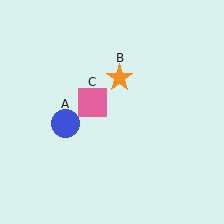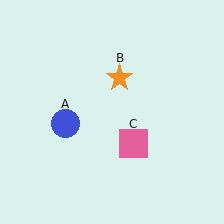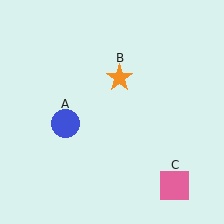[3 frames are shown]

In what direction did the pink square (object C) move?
The pink square (object C) moved down and to the right.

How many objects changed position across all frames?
1 object changed position: pink square (object C).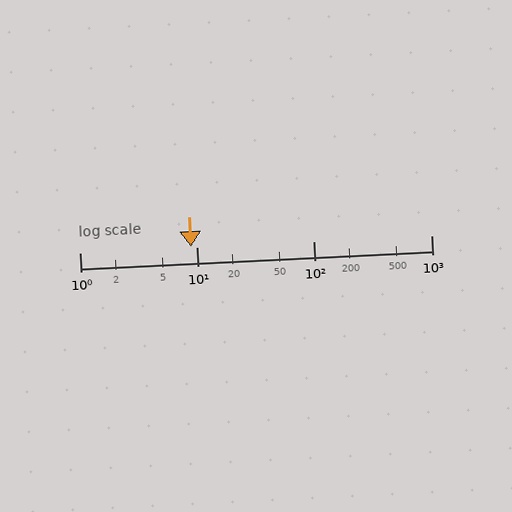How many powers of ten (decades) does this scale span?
The scale spans 3 decades, from 1 to 1000.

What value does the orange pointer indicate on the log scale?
The pointer indicates approximately 8.9.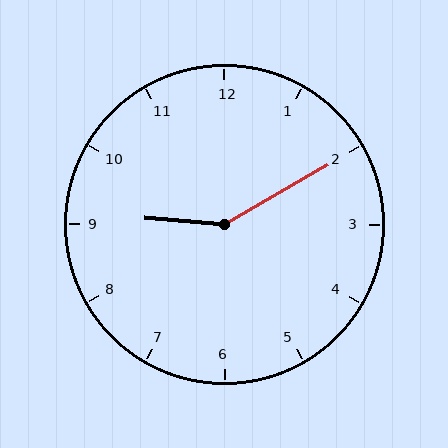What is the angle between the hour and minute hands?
Approximately 145 degrees.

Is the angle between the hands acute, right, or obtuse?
It is obtuse.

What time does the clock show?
9:10.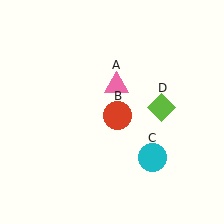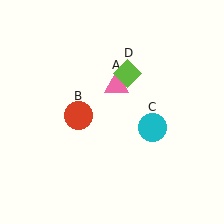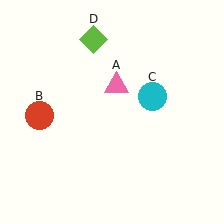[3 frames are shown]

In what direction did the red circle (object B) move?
The red circle (object B) moved left.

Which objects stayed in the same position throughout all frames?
Pink triangle (object A) remained stationary.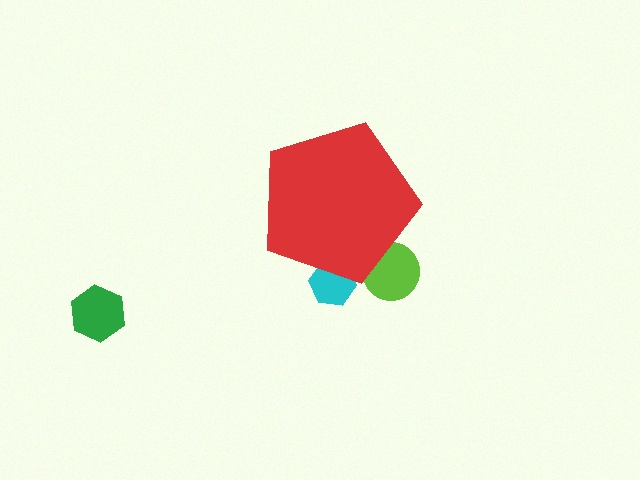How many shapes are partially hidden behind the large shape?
2 shapes are partially hidden.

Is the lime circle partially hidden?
Yes, the lime circle is partially hidden behind the red pentagon.